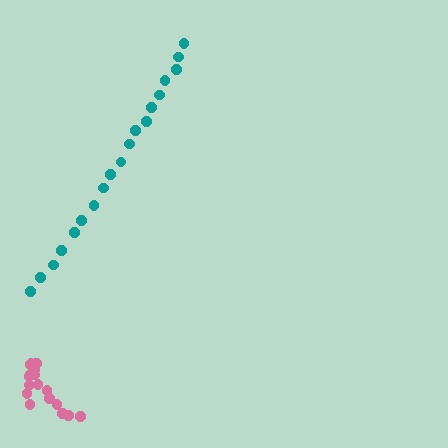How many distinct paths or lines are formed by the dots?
There are 2 distinct paths.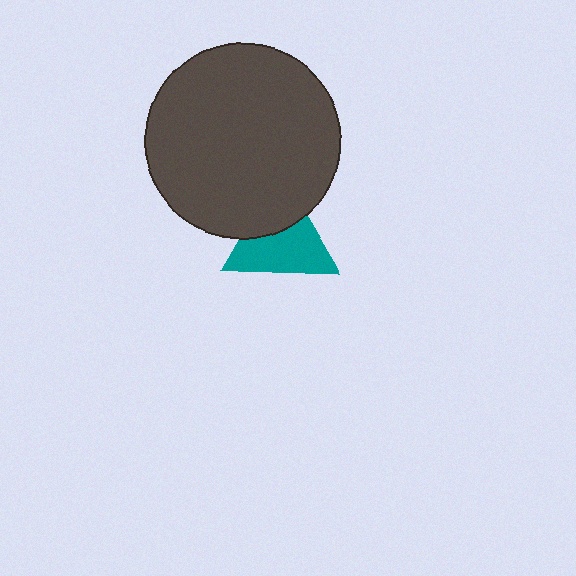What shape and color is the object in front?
The object in front is a dark gray circle.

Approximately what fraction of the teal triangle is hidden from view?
Roughly 35% of the teal triangle is hidden behind the dark gray circle.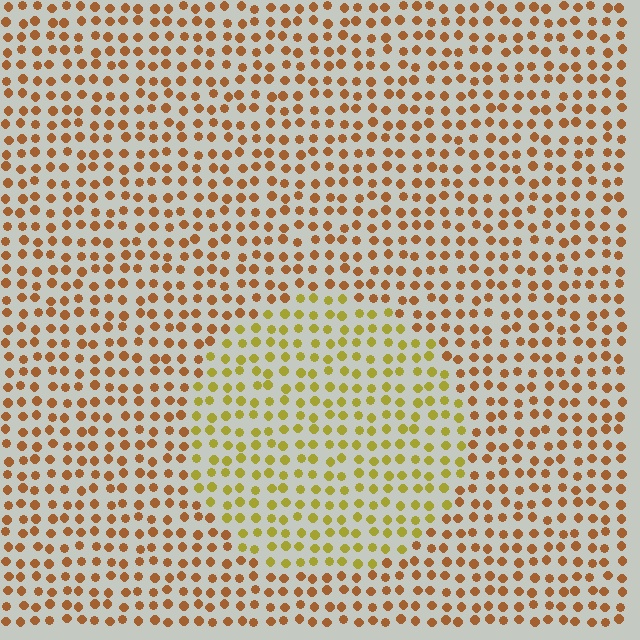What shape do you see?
I see a circle.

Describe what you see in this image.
The image is filled with small brown elements in a uniform arrangement. A circle-shaped region is visible where the elements are tinted to a slightly different hue, forming a subtle color boundary.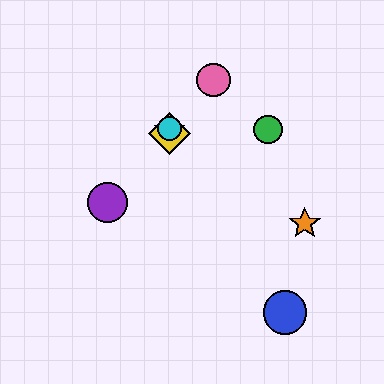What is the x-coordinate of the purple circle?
The purple circle is at x≈107.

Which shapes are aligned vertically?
The red star, the yellow diamond, the cyan circle are aligned vertically.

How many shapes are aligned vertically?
3 shapes (the red star, the yellow diamond, the cyan circle) are aligned vertically.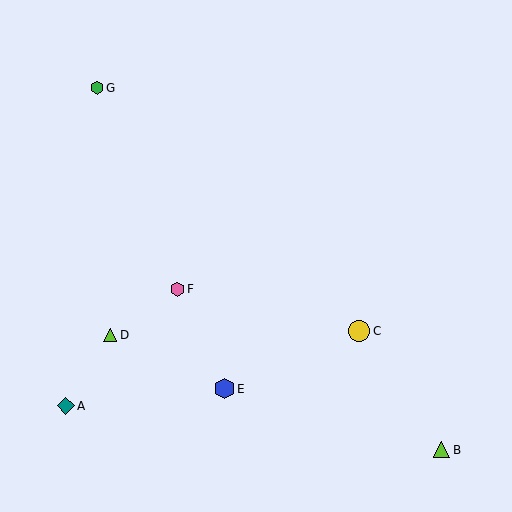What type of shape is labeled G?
Shape G is a green hexagon.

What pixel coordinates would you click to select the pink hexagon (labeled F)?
Click at (177, 289) to select the pink hexagon F.